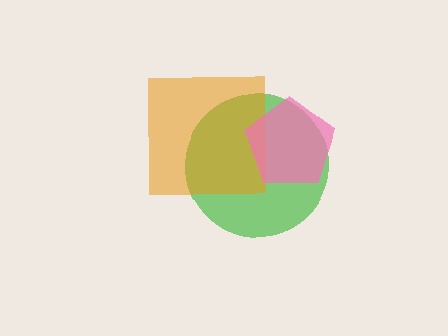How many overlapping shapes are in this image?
There are 3 overlapping shapes in the image.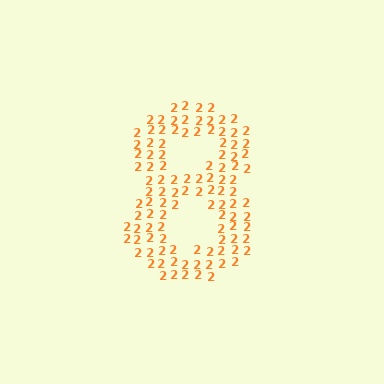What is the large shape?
The large shape is the digit 8.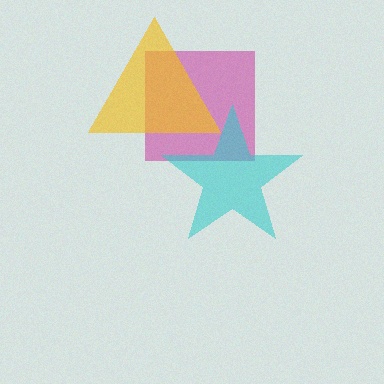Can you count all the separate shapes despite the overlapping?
Yes, there are 3 separate shapes.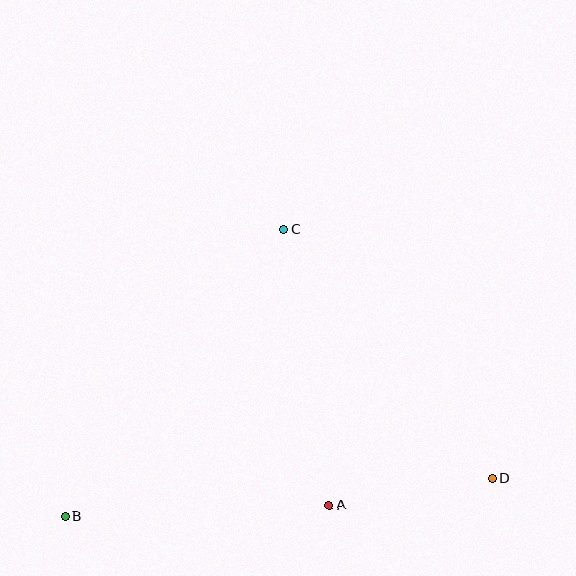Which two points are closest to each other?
Points A and D are closest to each other.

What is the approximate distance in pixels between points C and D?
The distance between C and D is approximately 324 pixels.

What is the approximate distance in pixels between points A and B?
The distance between A and B is approximately 264 pixels.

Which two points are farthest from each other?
Points B and D are farthest from each other.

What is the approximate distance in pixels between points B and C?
The distance between B and C is approximately 361 pixels.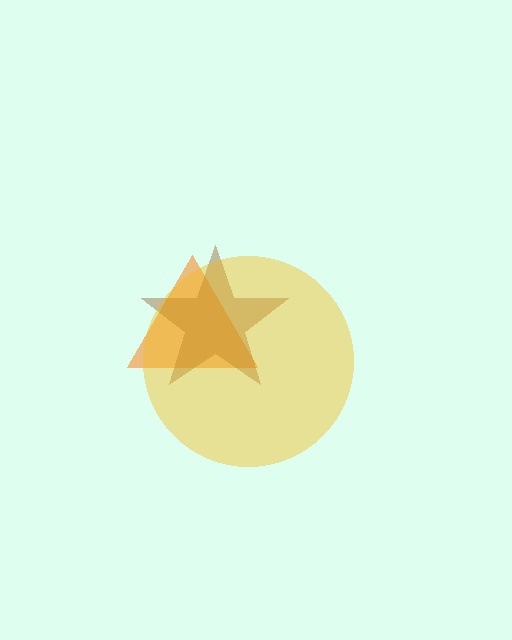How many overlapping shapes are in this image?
There are 3 overlapping shapes in the image.